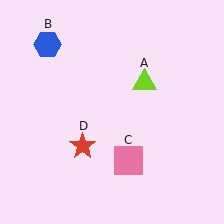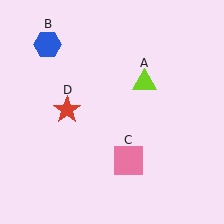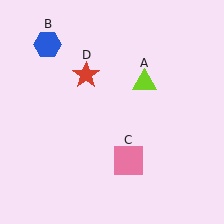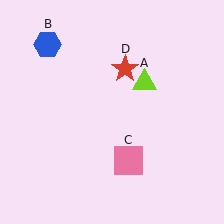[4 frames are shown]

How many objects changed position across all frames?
1 object changed position: red star (object D).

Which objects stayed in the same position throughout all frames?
Lime triangle (object A) and blue hexagon (object B) and pink square (object C) remained stationary.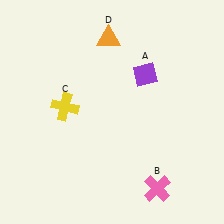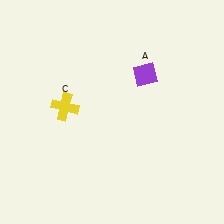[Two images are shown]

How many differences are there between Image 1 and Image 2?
There are 2 differences between the two images.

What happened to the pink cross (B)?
The pink cross (B) was removed in Image 2. It was in the bottom-right area of Image 1.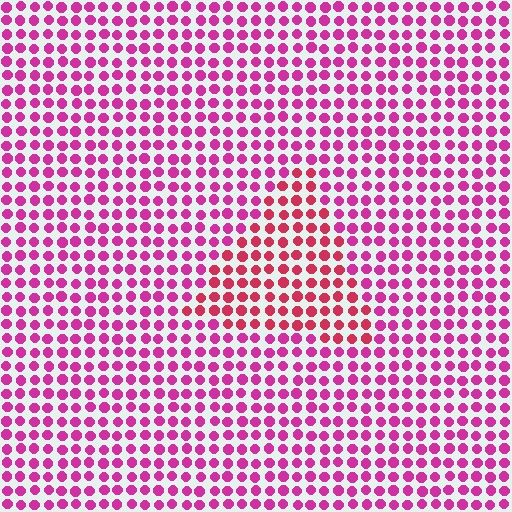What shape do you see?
I see a triangle.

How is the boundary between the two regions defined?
The boundary is defined purely by a slight shift in hue (about 28 degrees). Spacing, size, and orientation are identical on both sides.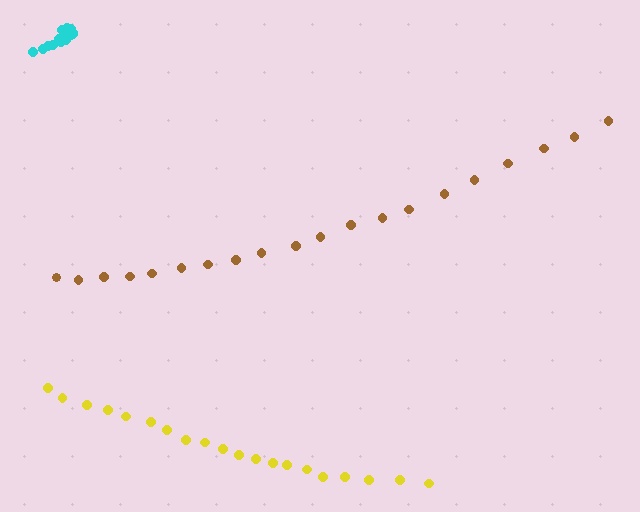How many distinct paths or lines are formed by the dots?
There are 3 distinct paths.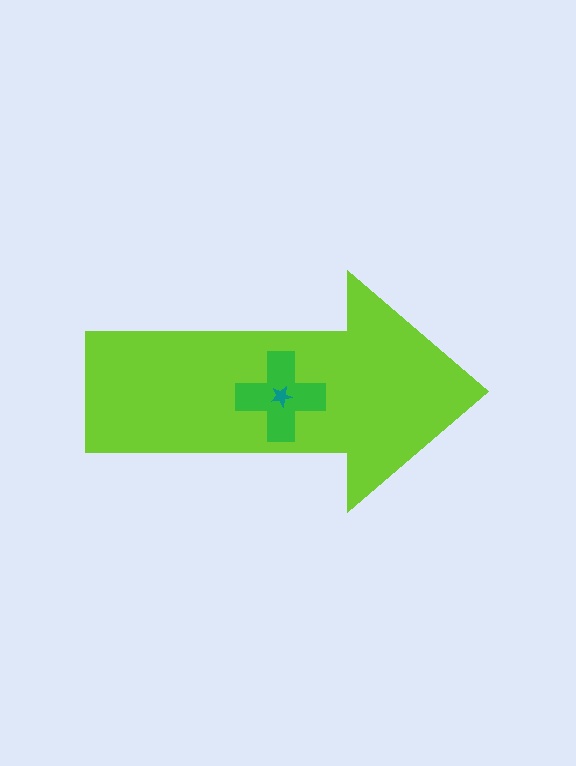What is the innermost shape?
The teal star.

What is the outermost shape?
The lime arrow.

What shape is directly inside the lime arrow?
The green cross.